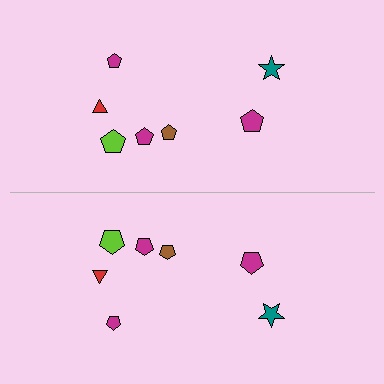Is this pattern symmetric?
Yes, this pattern has bilateral (reflection) symmetry.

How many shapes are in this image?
There are 14 shapes in this image.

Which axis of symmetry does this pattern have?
The pattern has a horizontal axis of symmetry running through the center of the image.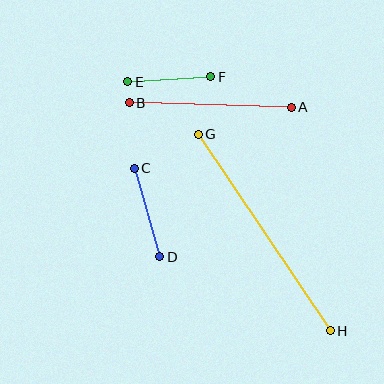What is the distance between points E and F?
The distance is approximately 83 pixels.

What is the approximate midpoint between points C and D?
The midpoint is at approximately (147, 213) pixels.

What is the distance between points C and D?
The distance is approximately 92 pixels.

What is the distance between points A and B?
The distance is approximately 162 pixels.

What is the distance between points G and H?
The distance is approximately 237 pixels.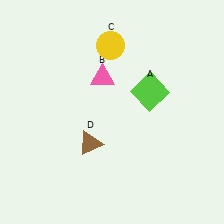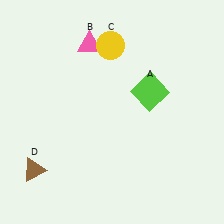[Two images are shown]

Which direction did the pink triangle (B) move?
The pink triangle (B) moved up.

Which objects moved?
The objects that moved are: the pink triangle (B), the brown triangle (D).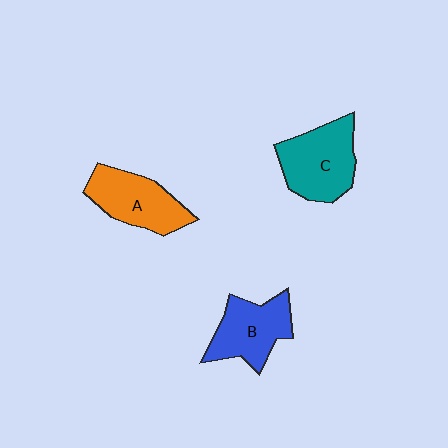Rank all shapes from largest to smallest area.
From largest to smallest: C (teal), A (orange), B (blue).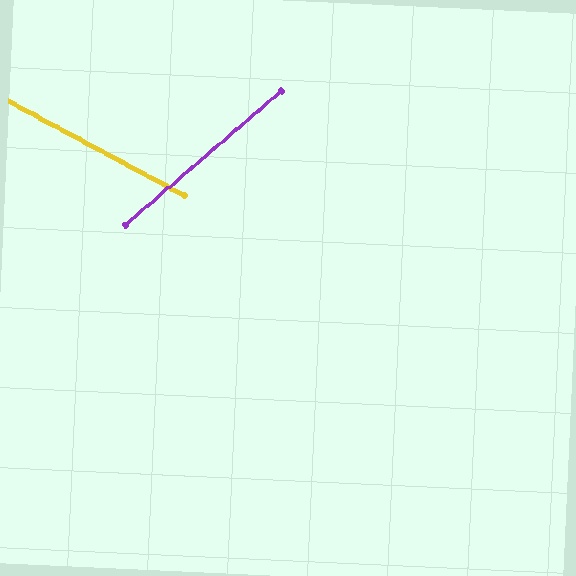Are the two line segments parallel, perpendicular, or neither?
Neither parallel nor perpendicular — they differ by about 69°.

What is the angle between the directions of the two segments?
Approximately 69 degrees.